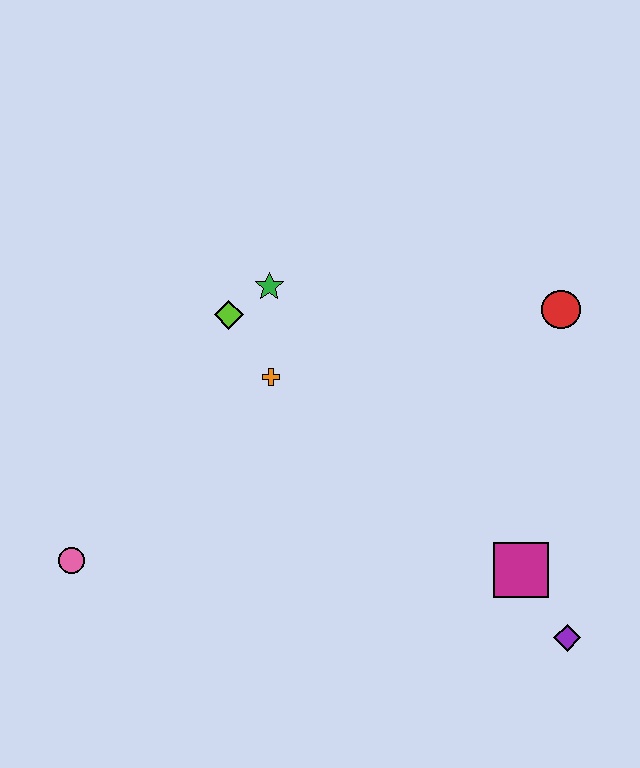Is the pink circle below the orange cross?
Yes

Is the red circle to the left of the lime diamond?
No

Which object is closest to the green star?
The lime diamond is closest to the green star.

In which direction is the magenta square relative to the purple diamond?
The magenta square is above the purple diamond.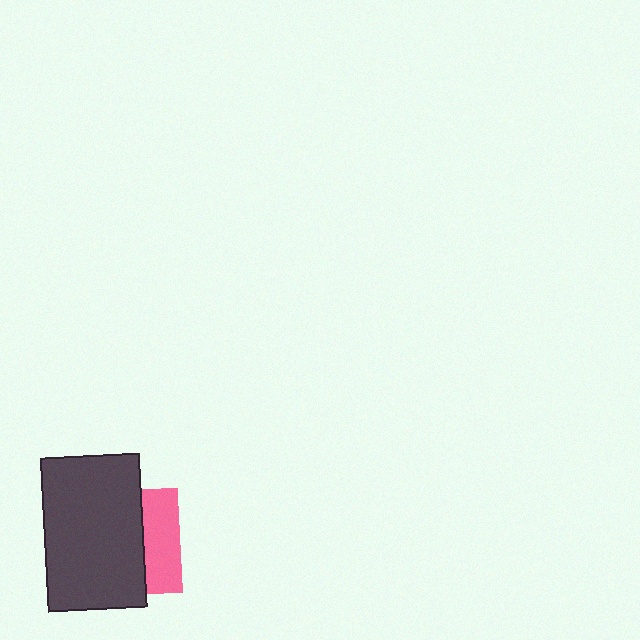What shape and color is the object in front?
The object in front is a dark gray rectangle.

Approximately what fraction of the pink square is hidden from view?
Roughly 66% of the pink square is hidden behind the dark gray rectangle.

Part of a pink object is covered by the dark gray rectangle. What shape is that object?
It is a square.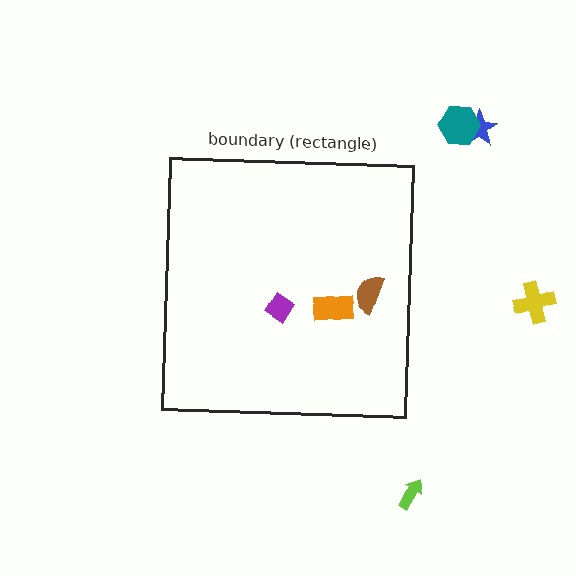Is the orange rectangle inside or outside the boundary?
Inside.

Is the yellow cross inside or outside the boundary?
Outside.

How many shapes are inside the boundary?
3 inside, 4 outside.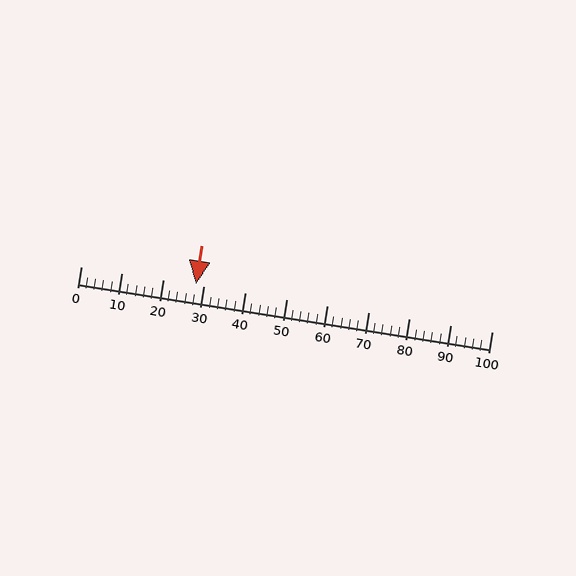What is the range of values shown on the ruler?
The ruler shows values from 0 to 100.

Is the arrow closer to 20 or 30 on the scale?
The arrow is closer to 30.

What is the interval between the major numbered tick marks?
The major tick marks are spaced 10 units apart.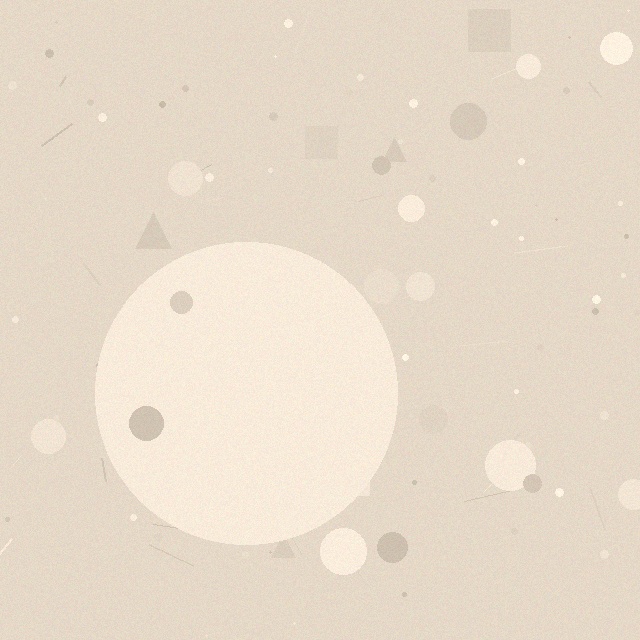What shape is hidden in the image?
A circle is hidden in the image.